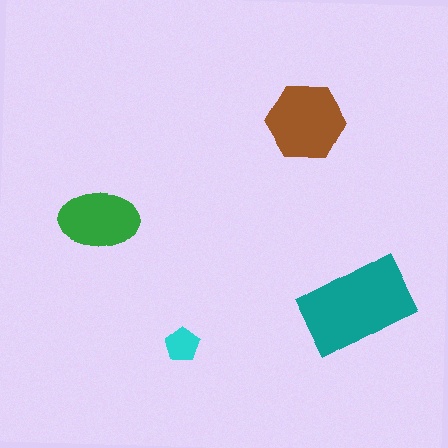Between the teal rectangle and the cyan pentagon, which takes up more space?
The teal rectangle.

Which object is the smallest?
The cyan pentagon.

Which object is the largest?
The teal rectangle.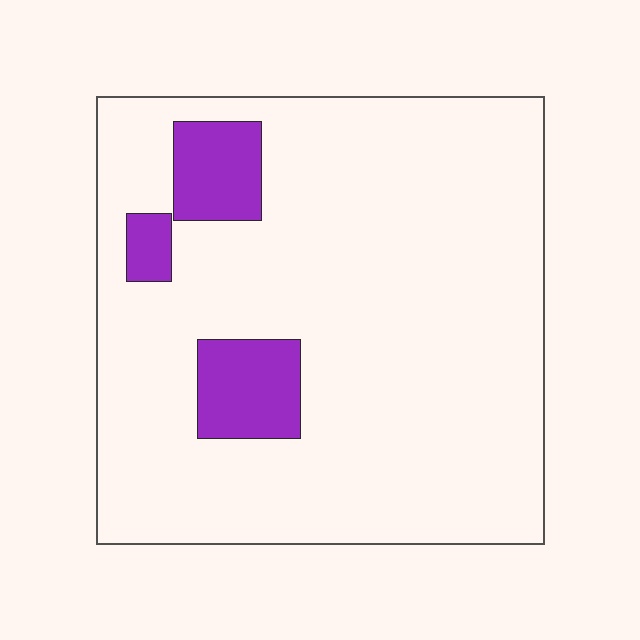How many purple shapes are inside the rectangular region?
3.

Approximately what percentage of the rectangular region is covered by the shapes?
Approximately 10%.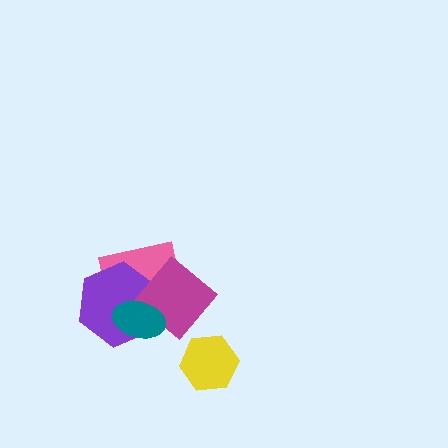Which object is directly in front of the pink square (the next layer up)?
The purple hexagon is directly in front of the pink square.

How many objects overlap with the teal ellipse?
3 objects overlap with the teal ellipse.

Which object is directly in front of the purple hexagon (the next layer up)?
The magenta diamond is directly in front of the purple hexagon.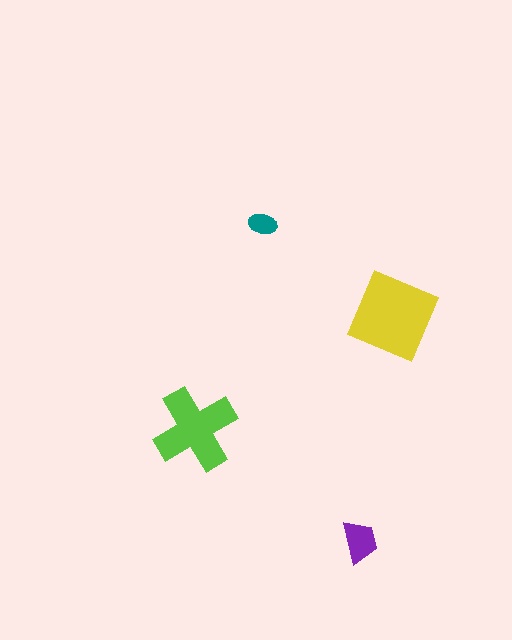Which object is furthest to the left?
The lime cross is leftmost.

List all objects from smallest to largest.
The teal ellipse, the purple trapezoid, the lime cross, the yellow diamond.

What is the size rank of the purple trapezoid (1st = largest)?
3rd.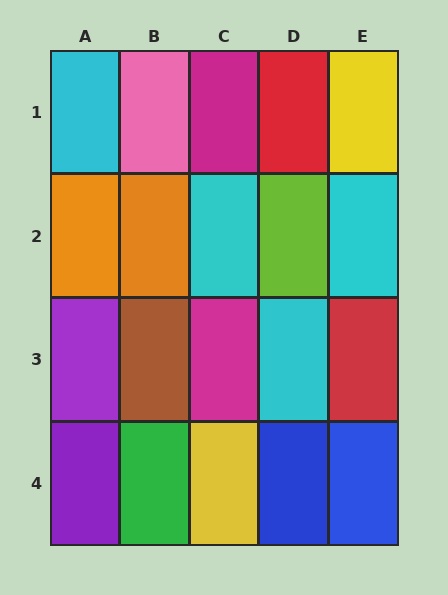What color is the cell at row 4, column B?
Green.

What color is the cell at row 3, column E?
Red.